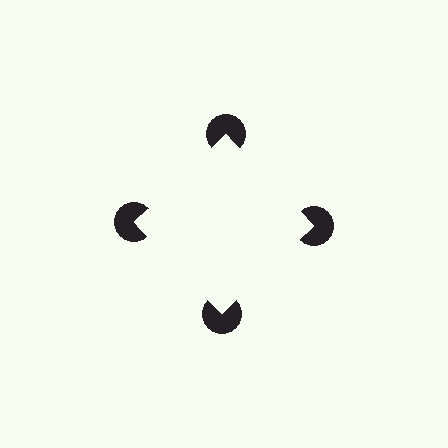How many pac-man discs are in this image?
There are 4 — one at each vertex of the illusory square.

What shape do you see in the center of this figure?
An illusory square — its edges are inferred from the aligned wedge cuts in the pac-man discs, not physically drawn.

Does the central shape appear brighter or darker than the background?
It typically appears slightly brighter than the background, even though no actual brightness change is drawn.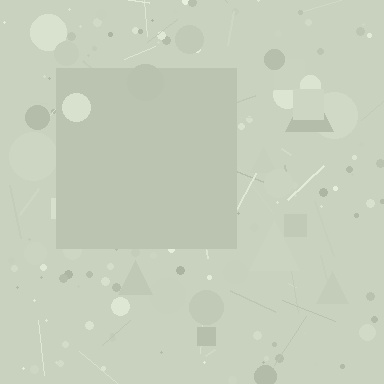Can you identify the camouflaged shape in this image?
The camouflaged shape is a square.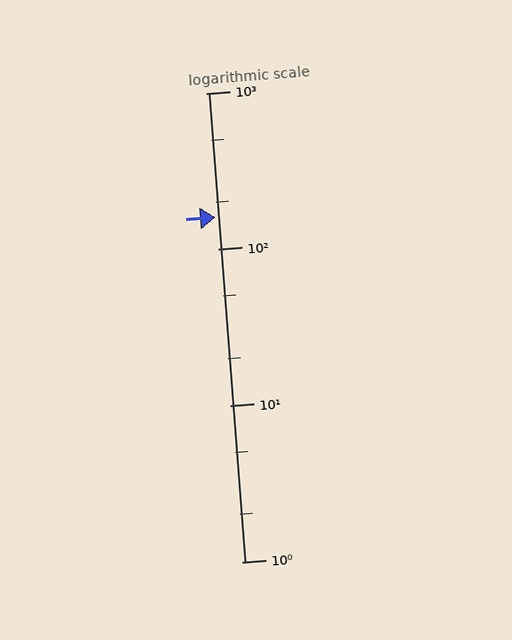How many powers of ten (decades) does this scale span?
The scale spans 3 decades, from 1 to 1000.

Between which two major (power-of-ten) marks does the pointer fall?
The pointer is between 100 and 1000.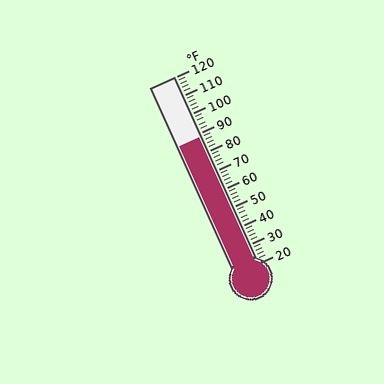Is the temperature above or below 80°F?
The temperature is above 80°F.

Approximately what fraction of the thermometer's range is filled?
The thermometer is filled to approximately 70% of its range.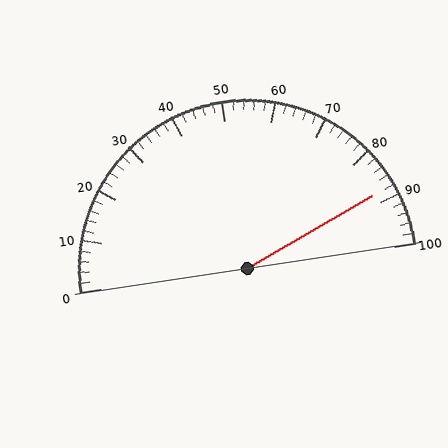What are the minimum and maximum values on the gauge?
The gauge ranges from 0 to 100.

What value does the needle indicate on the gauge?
The needle indicates approximately 88.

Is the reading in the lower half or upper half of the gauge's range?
The reading is in the upper half of the range (0 to 100).